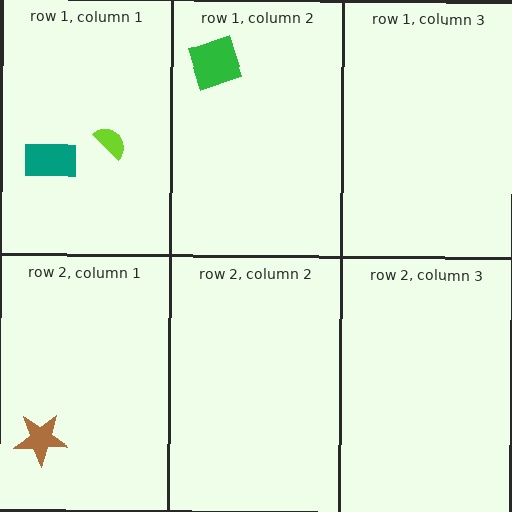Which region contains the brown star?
The row 2, column 1 region.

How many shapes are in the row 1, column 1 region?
2.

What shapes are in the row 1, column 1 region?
The teal rectangle, the lime semicircle.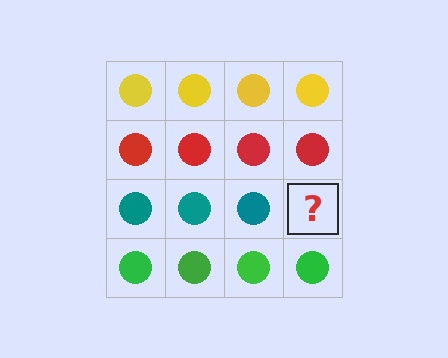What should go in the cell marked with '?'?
The missing cell should contain a teal circle.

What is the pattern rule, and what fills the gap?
The rule is that each row has a consistent color. The gap should be filled with a teal circle.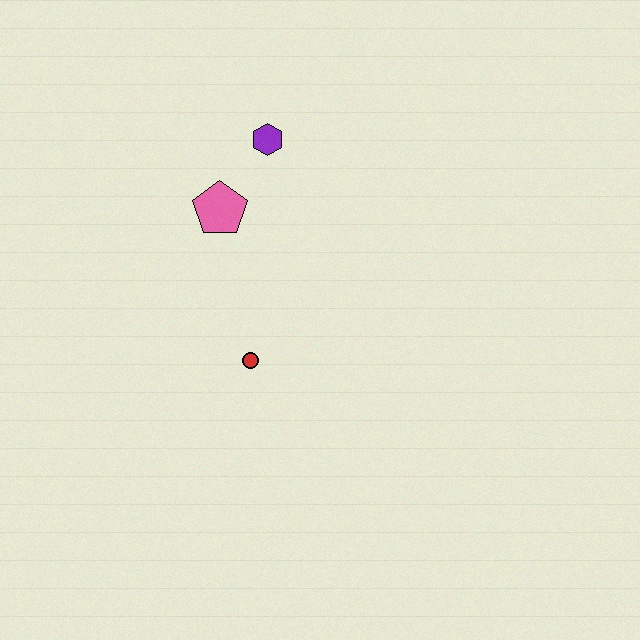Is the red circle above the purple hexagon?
No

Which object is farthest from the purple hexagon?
The red circle is farthest from the purple hexagon.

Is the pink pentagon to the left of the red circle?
Yes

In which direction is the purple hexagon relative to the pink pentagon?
The purple hexagon is above the pink pentagon.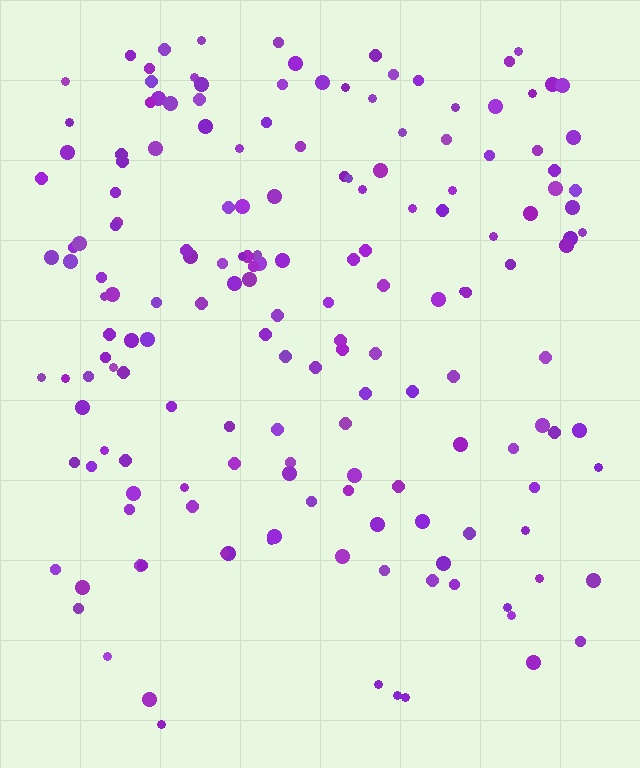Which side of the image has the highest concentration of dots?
The top.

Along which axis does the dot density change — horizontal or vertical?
Vertical.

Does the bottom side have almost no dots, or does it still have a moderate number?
Still a moderate number, just noticeably fewer than the top.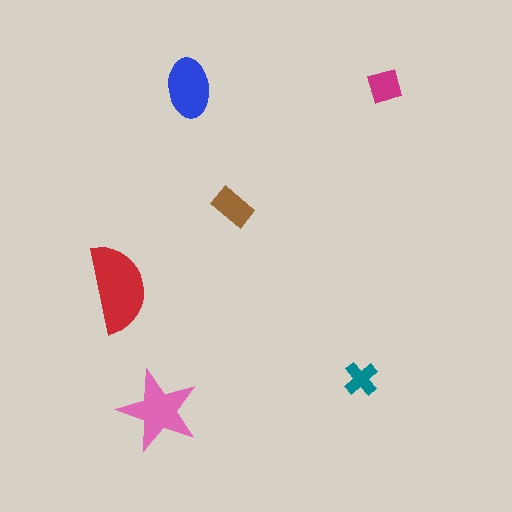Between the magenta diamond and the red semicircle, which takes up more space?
The red semicircle.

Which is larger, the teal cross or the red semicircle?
The red semicircle.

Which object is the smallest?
The teal cross.